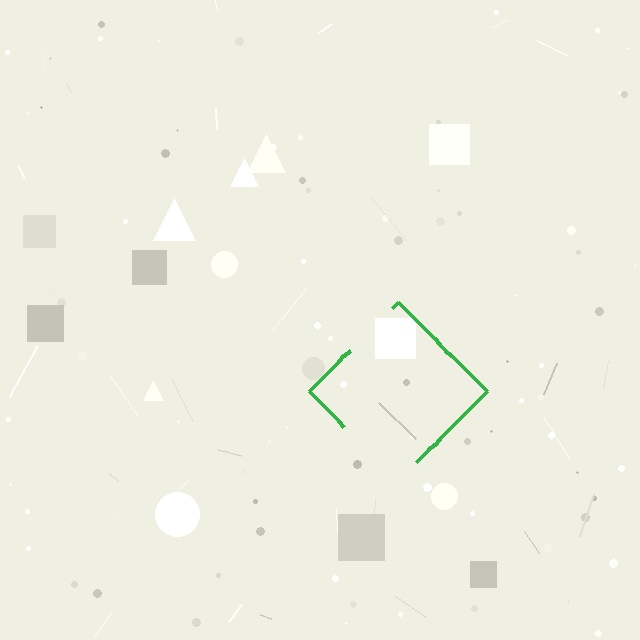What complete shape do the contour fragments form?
The contour fragments form a diamond.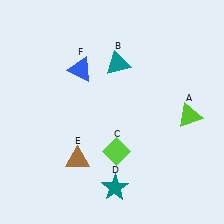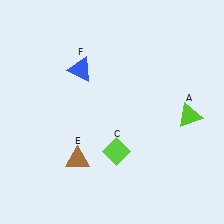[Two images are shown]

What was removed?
The teal triangle (B), the teal star (D) were removed in Image 2.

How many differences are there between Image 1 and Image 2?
There are 2 differences between the two images.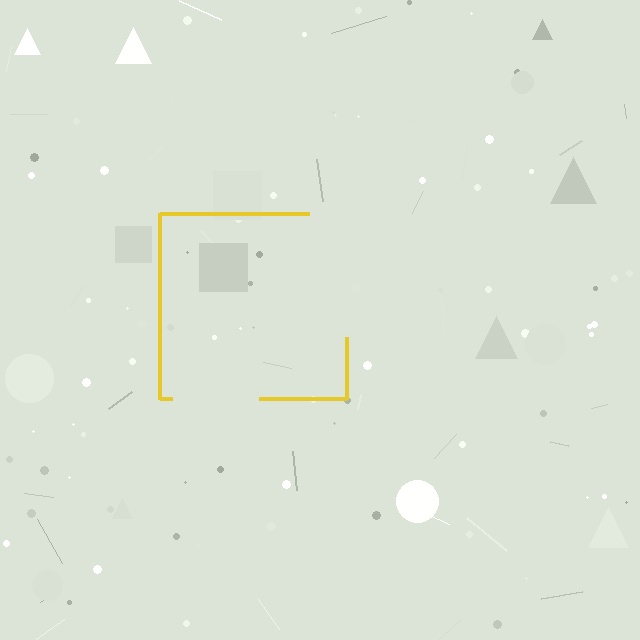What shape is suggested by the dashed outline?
The dashed outline suggests a square.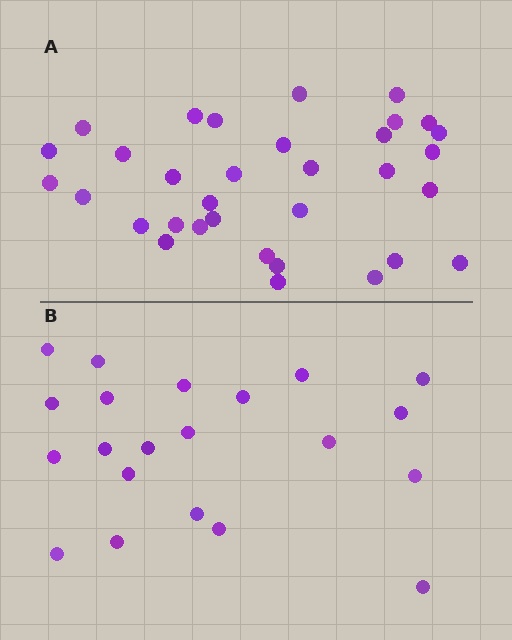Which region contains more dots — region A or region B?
Region A (the top region) has more dots.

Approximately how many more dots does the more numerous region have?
Region A has roughly 12 or so more dots than region B.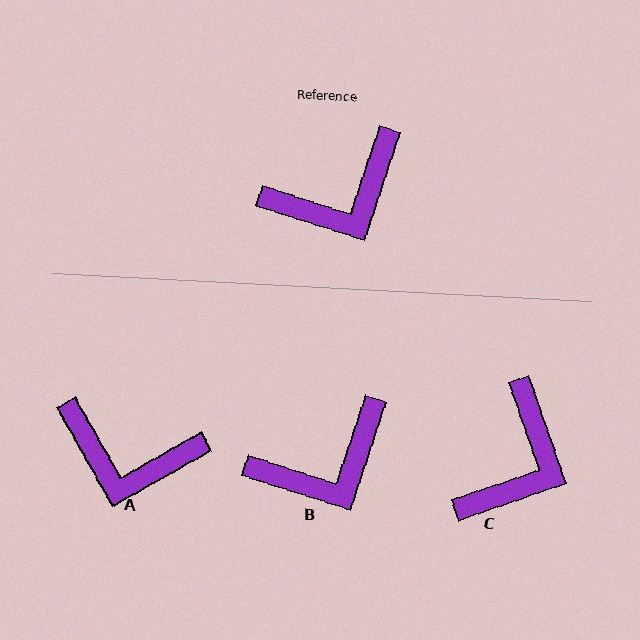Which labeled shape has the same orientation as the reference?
B.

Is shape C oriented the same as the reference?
No, it is off by about 37 degrees.